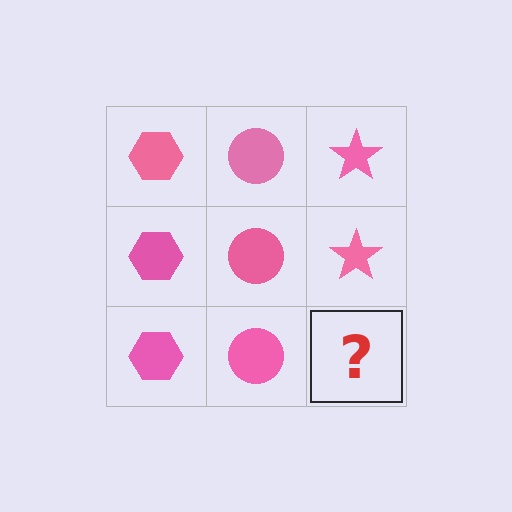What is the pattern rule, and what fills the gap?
The rule is that each column has a consistent shape. The gap should be filled with a pink star.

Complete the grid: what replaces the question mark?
The question mark should be replaced with a pink star.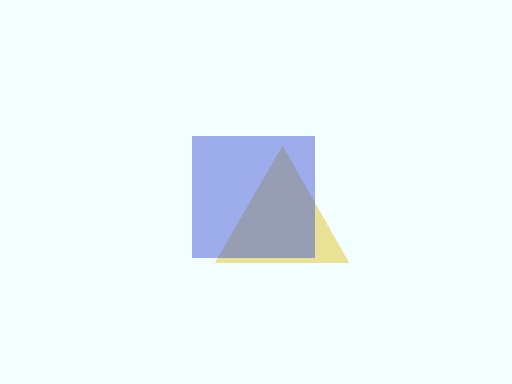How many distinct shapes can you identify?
There are 2 distinct shapes: a yellow triangle, a blue square.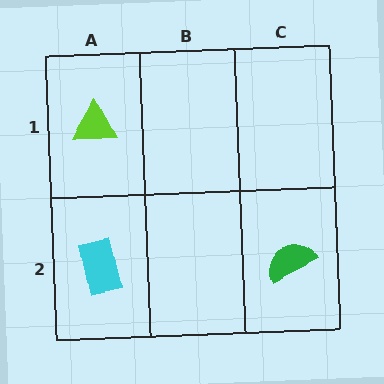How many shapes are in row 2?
2 shapes.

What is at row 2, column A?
A cyan rectangle.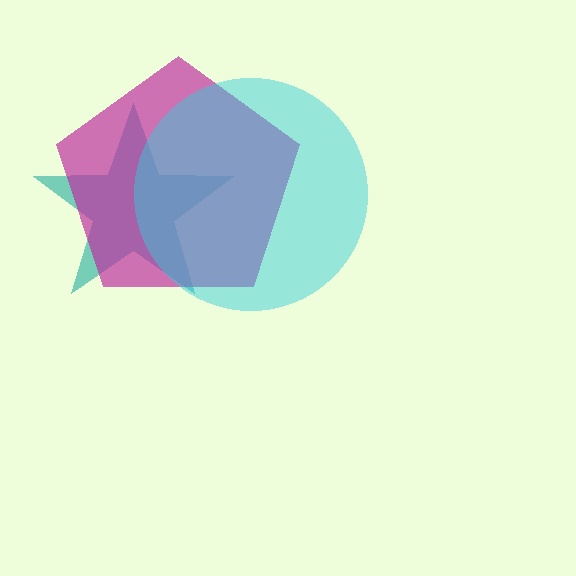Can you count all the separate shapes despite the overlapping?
Yes, there are 3 separate shapes.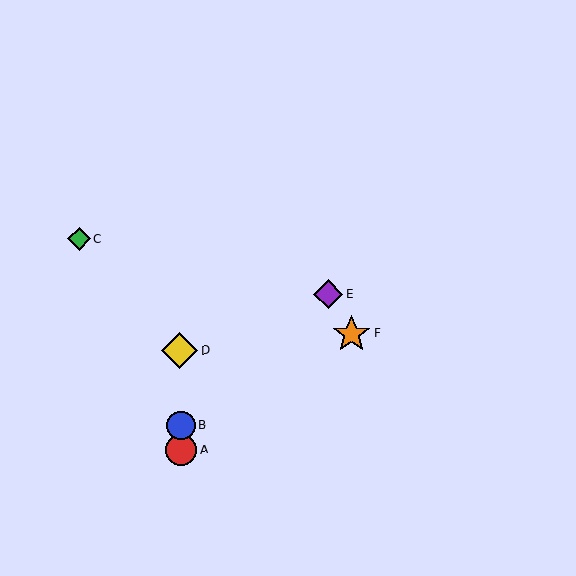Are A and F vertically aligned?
No, A is at x≈181 and F is at x≈352.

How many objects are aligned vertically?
3 objects (A, B, D) are aligned vertically.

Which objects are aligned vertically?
Objects A, B, D are aligned vertically.